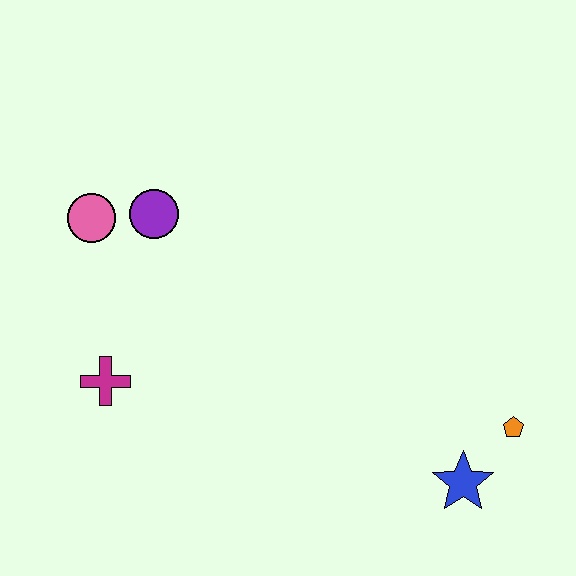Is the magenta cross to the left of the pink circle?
No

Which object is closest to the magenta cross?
The pink circle is closest to the magenta cross.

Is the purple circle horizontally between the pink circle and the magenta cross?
No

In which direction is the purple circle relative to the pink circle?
The purple circle is to the right of the pink circle.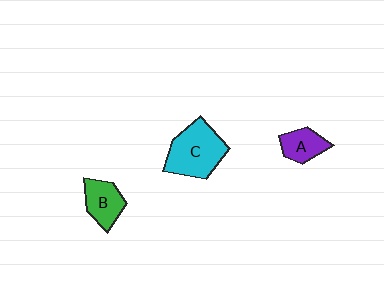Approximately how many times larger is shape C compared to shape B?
Approximately 1.7 times.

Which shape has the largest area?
Shape C (cyan).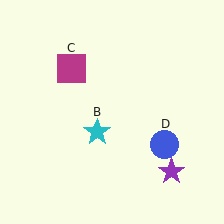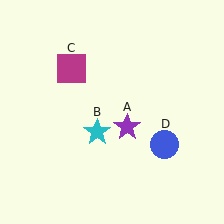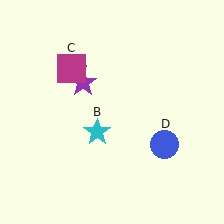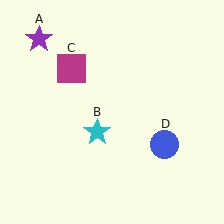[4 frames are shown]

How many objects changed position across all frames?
1 object changed position: purple star (object A).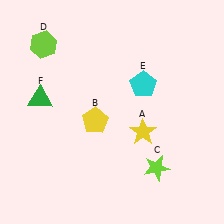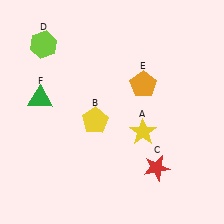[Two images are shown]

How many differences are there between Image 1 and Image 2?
There are 2 differences between the two images.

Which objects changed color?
C changed from lime to red. E changed from cyan to orange.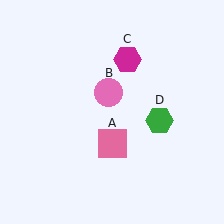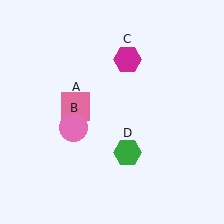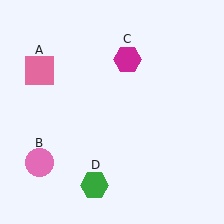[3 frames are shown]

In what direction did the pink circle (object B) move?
The pink circle (object B) moved down and to the left.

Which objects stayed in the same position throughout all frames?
Magenta hexagon (object C) remained stationary.